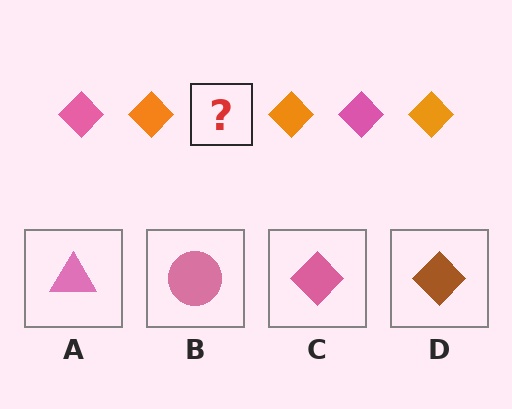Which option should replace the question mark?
Option C.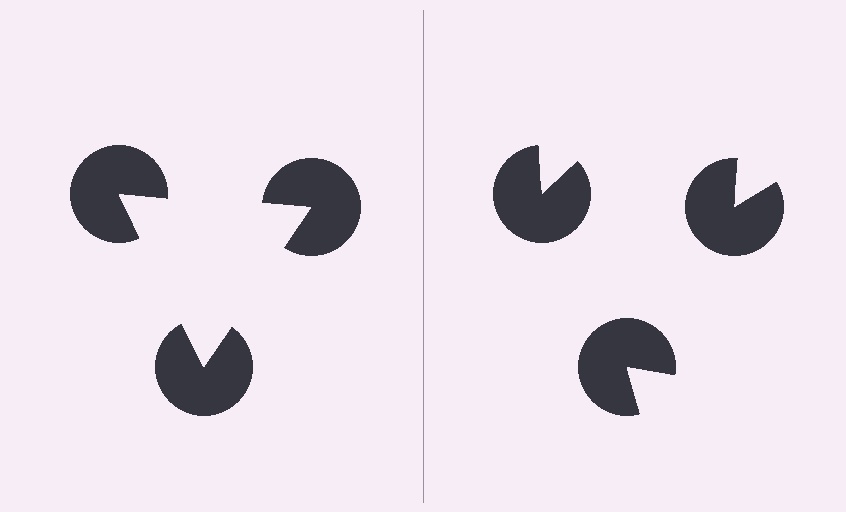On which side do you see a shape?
An illusory triangle appears on the left side. On the right side the wedge cuts are rotated, so no coherent shape forms.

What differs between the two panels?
The pac-man discs are positioned identically on both sides; only the wedge orientations differ. On the left they align to a triangle; on the right they are misaligned.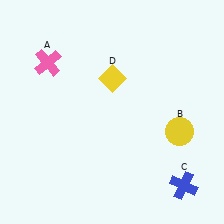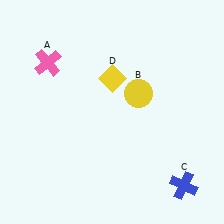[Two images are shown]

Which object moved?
The yellow circle (B) moved left.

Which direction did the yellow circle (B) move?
The yellow circle (B) moved left.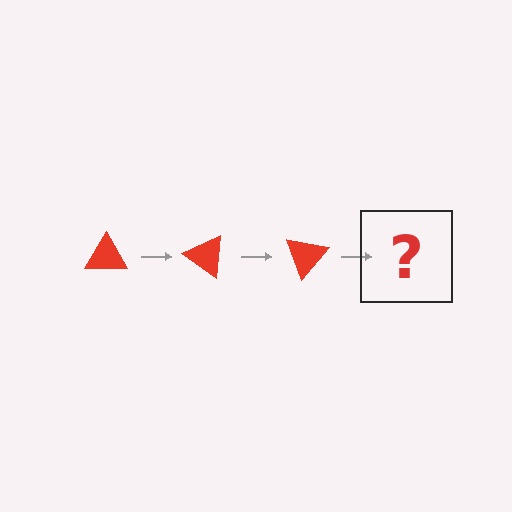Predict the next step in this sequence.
The next step is a red triangle rotated 105 degrees.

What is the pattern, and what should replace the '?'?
The pattern is that the triangle rotates 35 degrees each step. The '?' should be a red triangle rotated 105 degrees.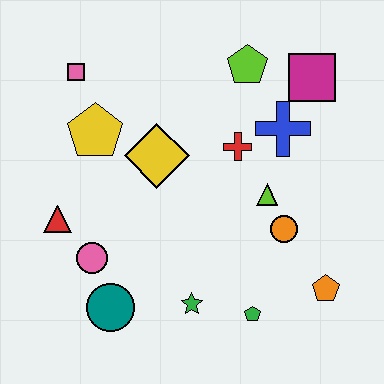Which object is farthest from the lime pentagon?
The teal circle is farthest from the lime pentagon.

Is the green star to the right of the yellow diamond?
Yes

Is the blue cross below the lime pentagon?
Yes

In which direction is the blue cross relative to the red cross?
The blue cross is to the right of the red cross.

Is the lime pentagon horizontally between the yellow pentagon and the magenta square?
Yes